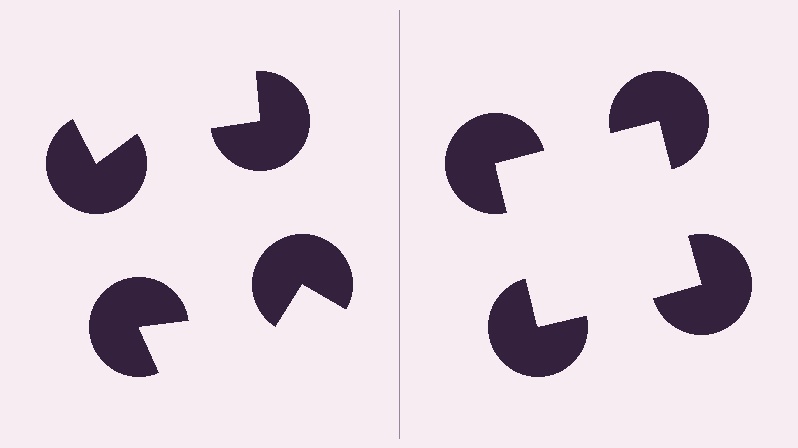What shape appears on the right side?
An illusory square.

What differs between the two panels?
The pac-man discs are positioned identically on both sides; only the wedge orientations differ. On the right they align to a square; on the left they are misaligned.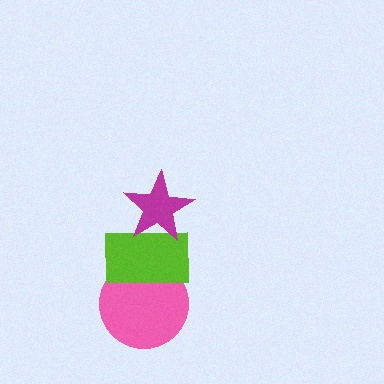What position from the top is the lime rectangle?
The lime rectangle is 2nd from the top.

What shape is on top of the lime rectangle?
The magenta star is on top of the lime rectangle.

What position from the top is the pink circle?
The pink circle is 3rd from the top.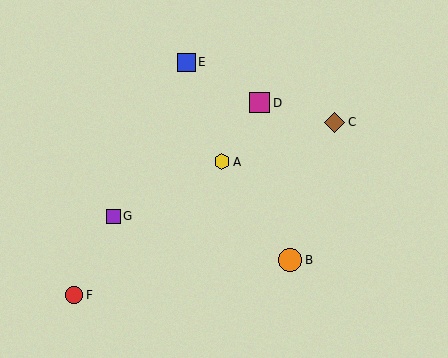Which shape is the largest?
The orange circle (labeled B) is the largest.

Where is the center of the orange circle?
The center of the orange circle is at (290, 260).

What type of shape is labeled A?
Shape A is a yellow hexagon.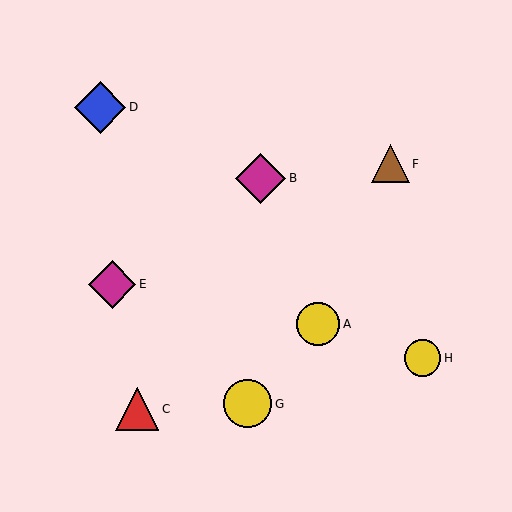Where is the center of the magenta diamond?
The center of the magenta diamond is at (112, 284).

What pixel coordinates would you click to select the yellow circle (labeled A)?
Click at (318, 324) to select the yellow circle A.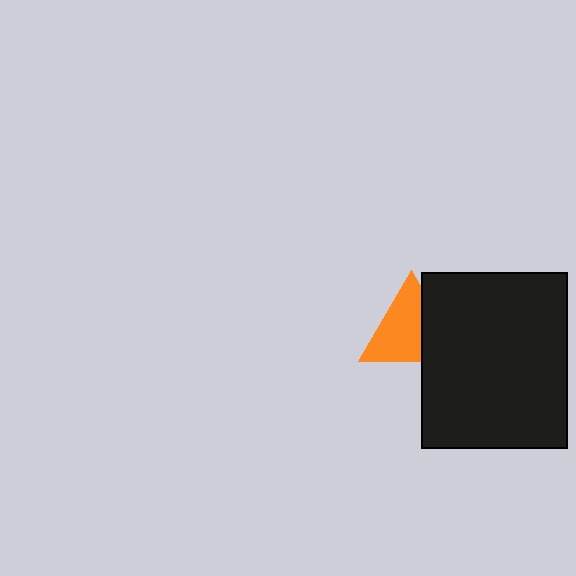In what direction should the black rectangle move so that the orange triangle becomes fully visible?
The black rectangle should move right. That is the shortest direction to clear the overlap and leave the orange triangle fully visible.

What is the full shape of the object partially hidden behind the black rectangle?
The partially hidden object is an orange triangle.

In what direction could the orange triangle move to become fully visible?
The orange triangle could move left. That would shift it out from behind the black rectangle entirely.